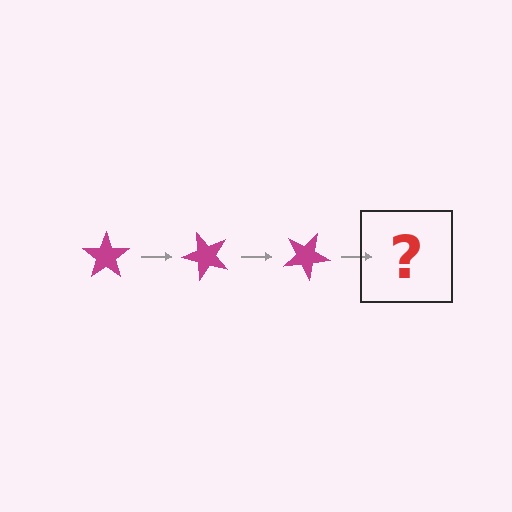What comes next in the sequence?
The next element should be a magenta star rotated 150 degrees.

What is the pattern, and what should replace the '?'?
The pattern is that the star rotates 50 degrees each step. The '?' should be a magenta star rotated 150 degrees.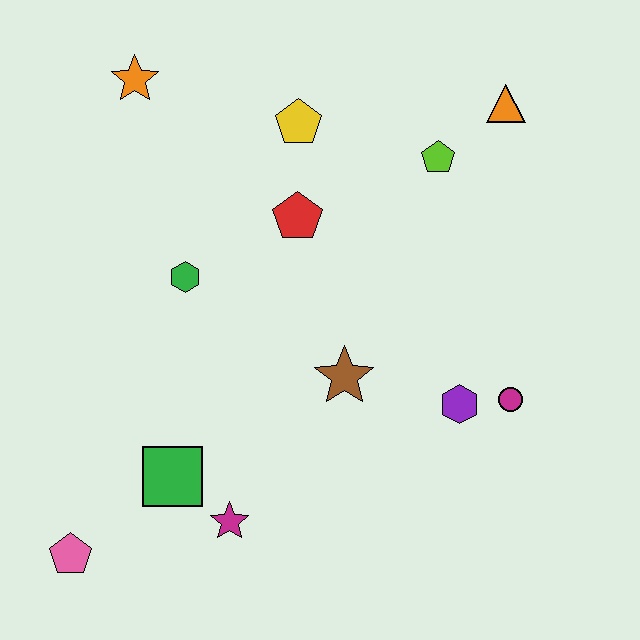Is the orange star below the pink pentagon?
No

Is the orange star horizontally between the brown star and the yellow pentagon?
No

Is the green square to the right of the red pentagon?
No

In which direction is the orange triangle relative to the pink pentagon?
The orange triangle is above the pink pentagon.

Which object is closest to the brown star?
The purple hexagon is closest to the brown star.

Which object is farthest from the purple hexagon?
The orange star is farthest from the purple hexagon.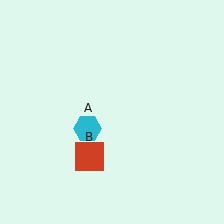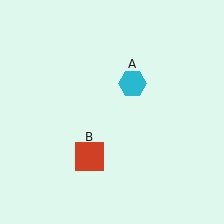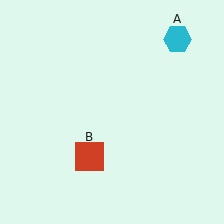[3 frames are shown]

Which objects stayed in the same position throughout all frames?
Red square (object B) remained stationary.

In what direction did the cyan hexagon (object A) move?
The cyan hexagon (object A) moved up and to the right.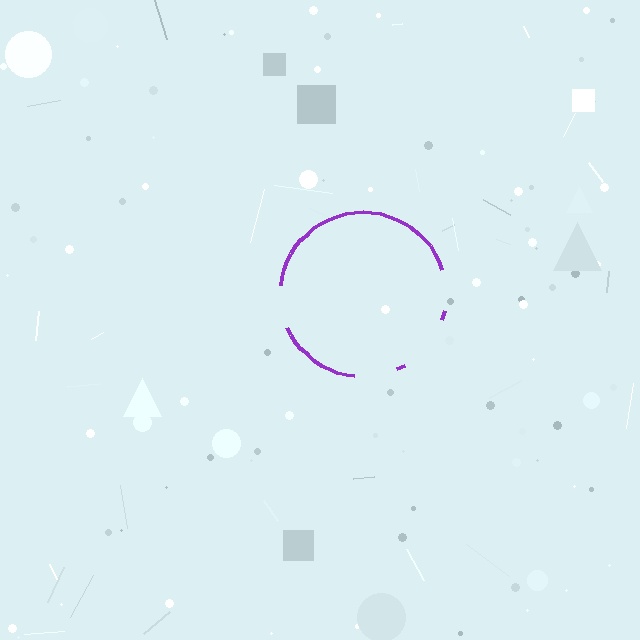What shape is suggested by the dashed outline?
The dashed outline suggests a circle.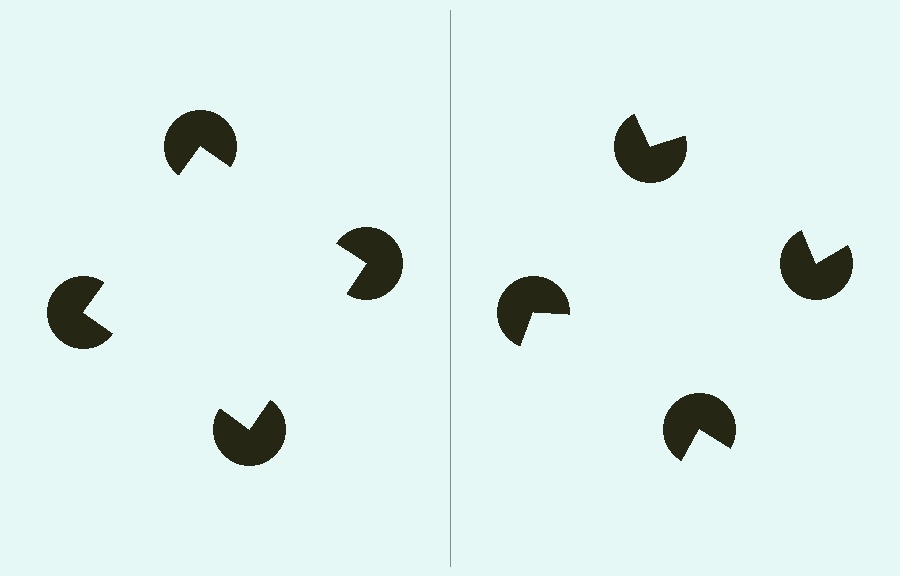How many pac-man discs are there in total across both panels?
8 — 4 on each side.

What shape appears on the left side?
An illusory square.